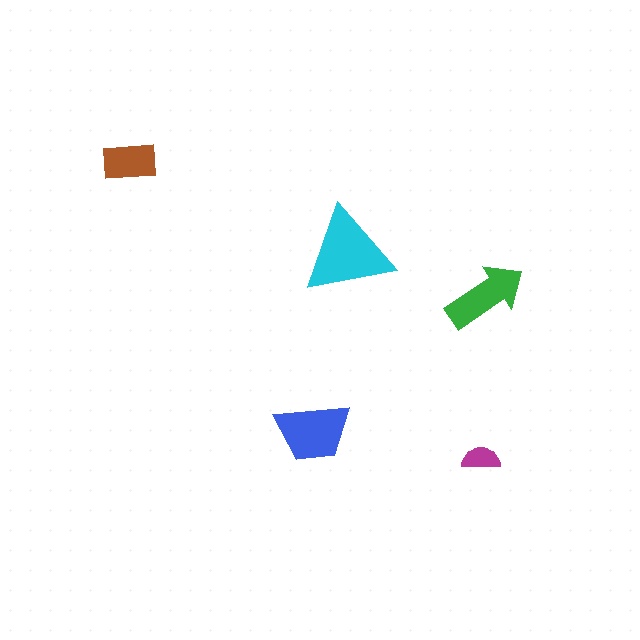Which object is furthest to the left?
The brown rectangle is leftmost.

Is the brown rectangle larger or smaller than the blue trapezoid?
Smaller.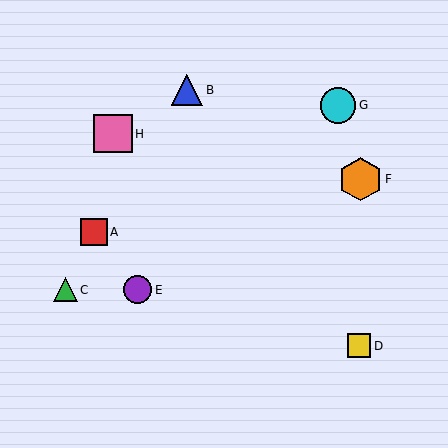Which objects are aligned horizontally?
Objects C, E are aligned horizontally.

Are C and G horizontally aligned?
No, C is at y≈290 and G is at y≈105.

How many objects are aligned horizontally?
2 objects (C, E) are aligned horizontally.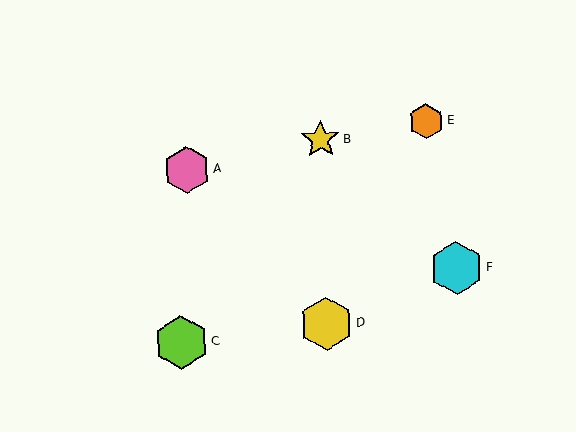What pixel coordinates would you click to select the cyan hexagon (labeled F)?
Click at (456, 268) to select the cyan hexagon F.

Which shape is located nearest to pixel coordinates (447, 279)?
The cyan hexagon (labeled F) at (456, 268) is nearest to that location.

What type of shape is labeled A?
Shape A is a pink hexagon.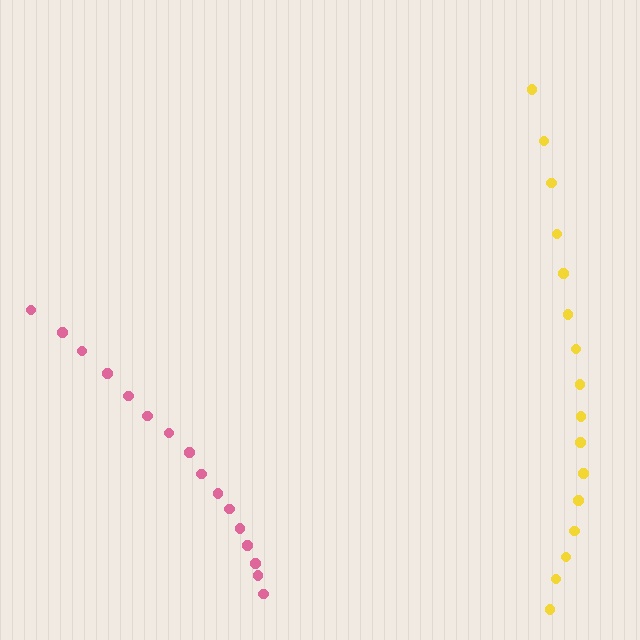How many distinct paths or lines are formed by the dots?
There are 2 distinct paths.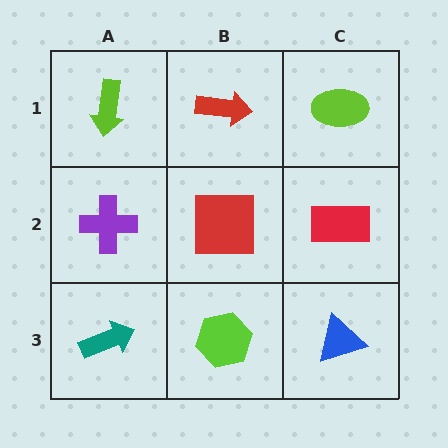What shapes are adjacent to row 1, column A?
A purple cross (row 2, column A), a red arrow (row 1, column B).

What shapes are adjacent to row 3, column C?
A red rectangle (row 2, column C), a lime hexagon (row 3, column B).